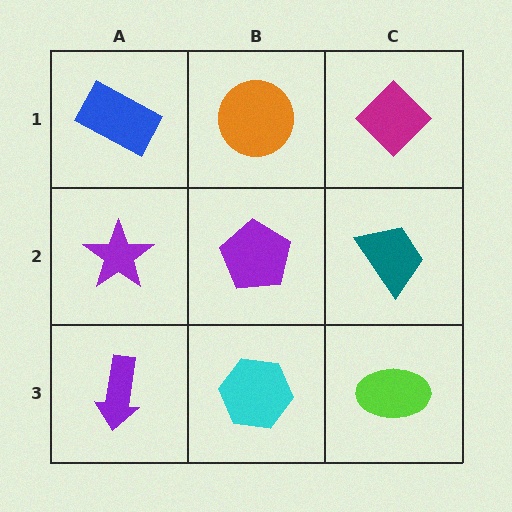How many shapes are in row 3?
3 shapes.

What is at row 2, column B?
A purple pentagon.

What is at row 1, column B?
An orange circle.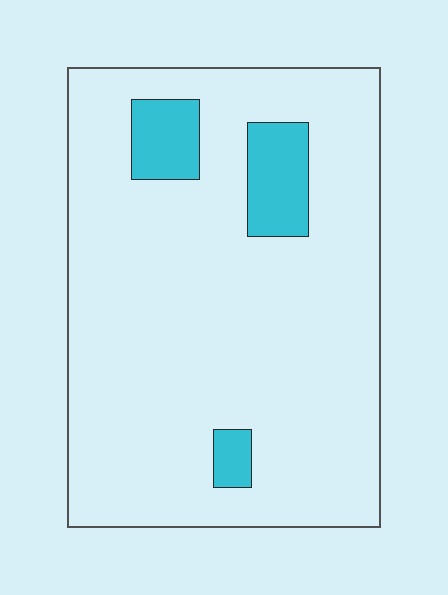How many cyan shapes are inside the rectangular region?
3.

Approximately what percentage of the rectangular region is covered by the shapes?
Approximately 10%.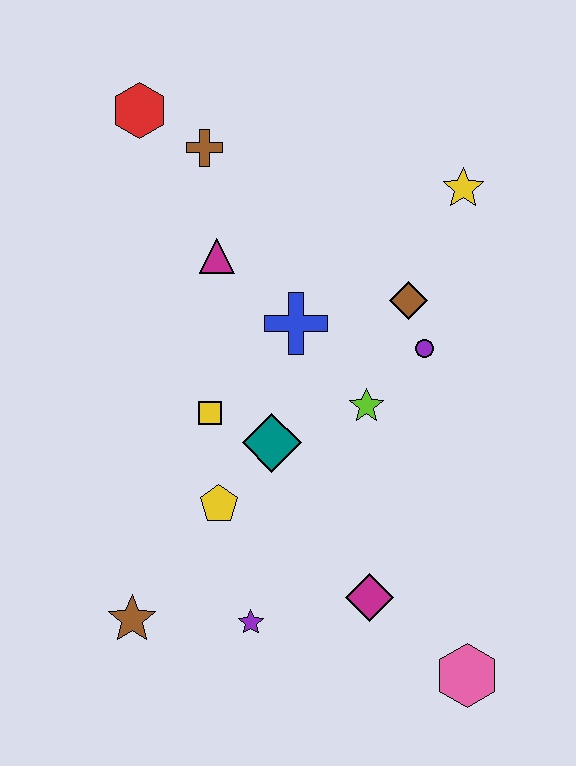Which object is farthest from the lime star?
The red hexagon is farthest from the lime star.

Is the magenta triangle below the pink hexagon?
No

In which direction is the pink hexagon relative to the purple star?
The pink hexagon is to the right of the purple star.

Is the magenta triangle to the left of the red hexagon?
No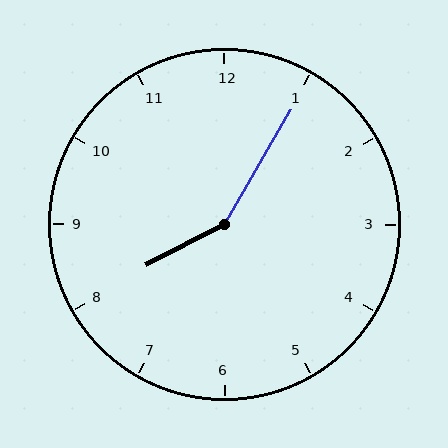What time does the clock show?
8:05.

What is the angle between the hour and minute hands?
Approximately 148 degrees.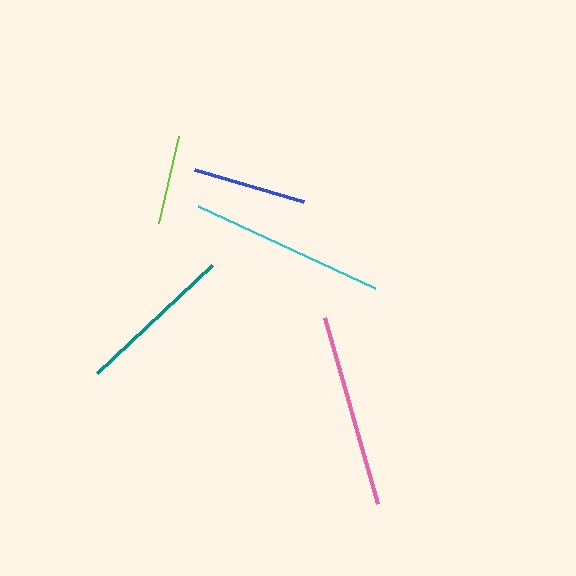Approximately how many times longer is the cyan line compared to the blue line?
The cyan line is approximately 1.7 times the length of the blue line.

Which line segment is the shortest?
The lime line is the shortest at approximately 90 pixels.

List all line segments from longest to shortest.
From longest to shortest: cyan, pink, teal, blue, lime.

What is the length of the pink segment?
The pink segment is approximately 192 pixels long.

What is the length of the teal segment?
The teal segment is approximately 157 pixels long.